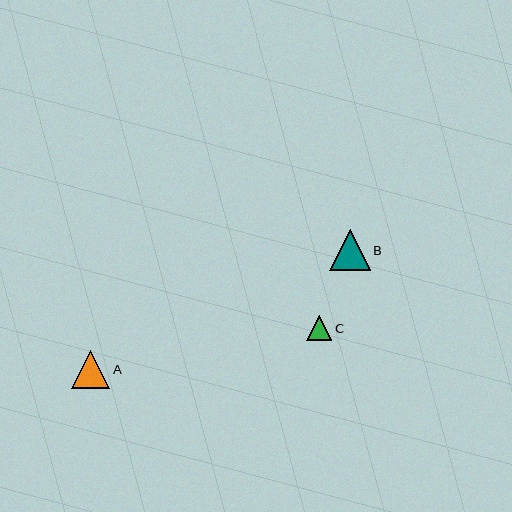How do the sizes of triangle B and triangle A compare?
Triangle B and triangle A are approximately the same size.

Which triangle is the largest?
Triangle B is the largest with a size of approximately 41 pixels.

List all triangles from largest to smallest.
From largest to smallest: B, A, C.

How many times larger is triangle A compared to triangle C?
Triangle A is approximately 1.5 times the size of triangle C.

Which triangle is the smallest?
Triangle C is the smallest with a size of approximately 25 pixels.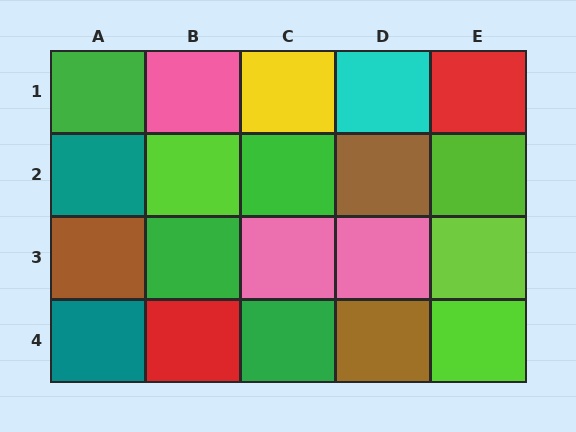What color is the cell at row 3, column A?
Brown.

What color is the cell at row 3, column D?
Pink.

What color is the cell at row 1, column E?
Red.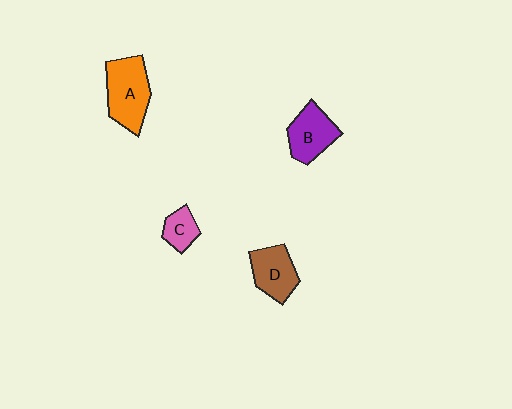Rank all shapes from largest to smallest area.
From largest to smallest: A (orange), B (purple), D (brown), C (pink).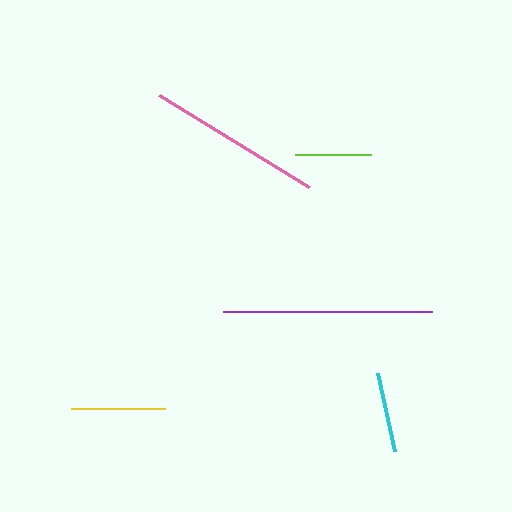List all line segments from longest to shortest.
From longest to shortest: purple, pink, yellow, cyan, lime.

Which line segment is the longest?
The purple line is the longest at approximately 209 pixels.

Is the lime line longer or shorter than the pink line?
The pink line is longer than the lime line.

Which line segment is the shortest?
The lime line is the shortest at approximately 76 pixels.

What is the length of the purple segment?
The purple segment is approximately 209 pixels long.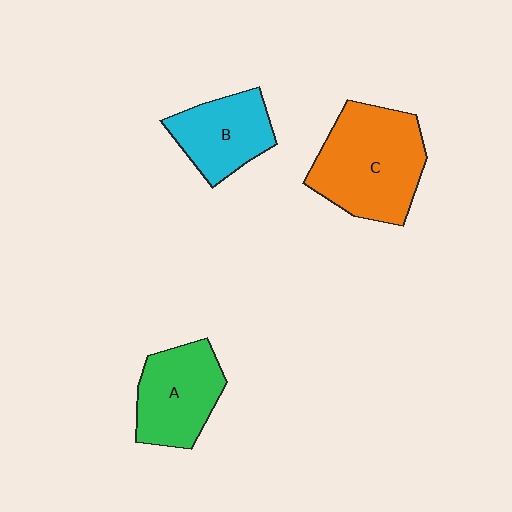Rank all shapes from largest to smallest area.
From largest to smallest: C (orange), A (green), B (cyan).